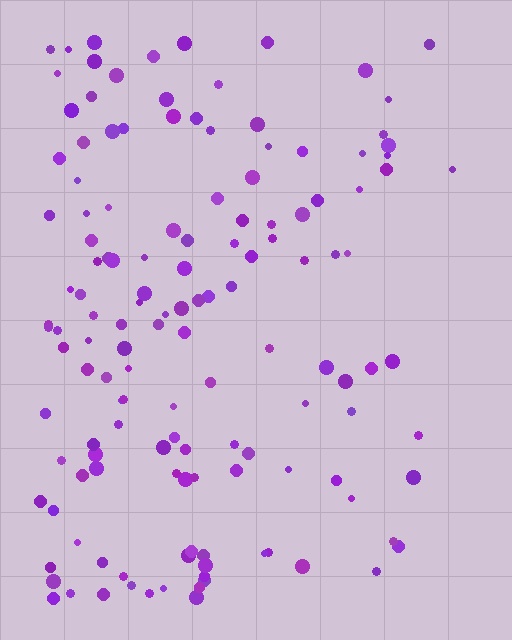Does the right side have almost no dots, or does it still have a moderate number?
Still a moderate number, just noticeably fewer than the left.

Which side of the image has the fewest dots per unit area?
The right.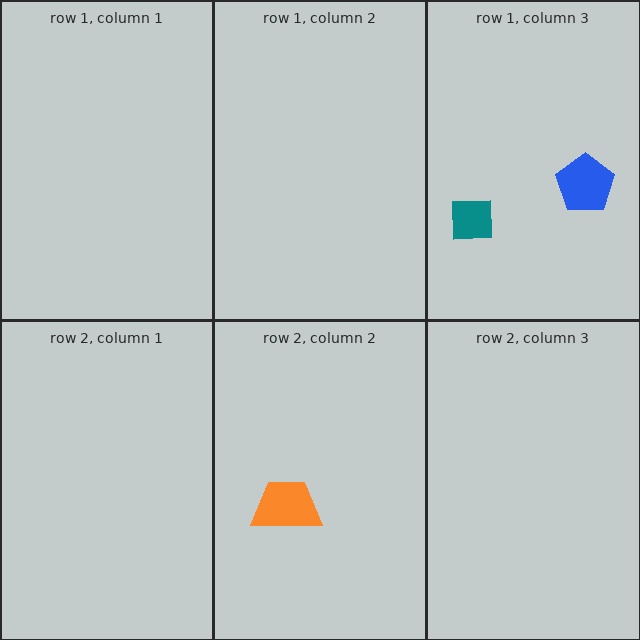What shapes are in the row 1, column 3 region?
The blue pentagon, the teal square.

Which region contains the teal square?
The row 1, column 3 region.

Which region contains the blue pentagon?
The row 1, column 3 region.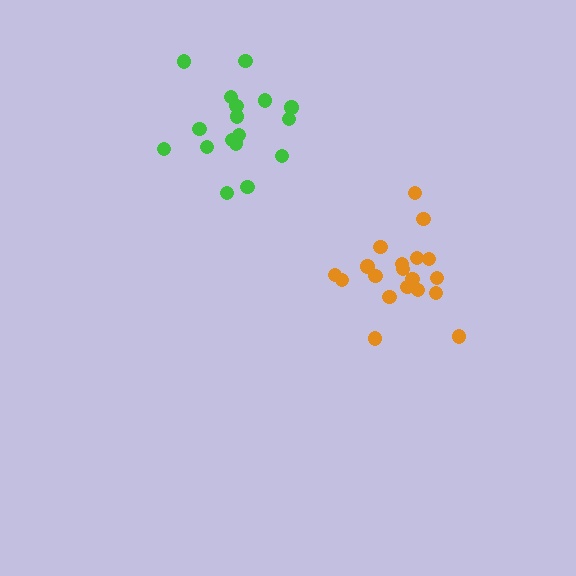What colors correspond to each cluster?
The clusters are colored: green, orange.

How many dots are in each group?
Group 1: 17 dots, Group 2: 19 dots (36 total).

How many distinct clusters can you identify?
There are 2 distinct clusters.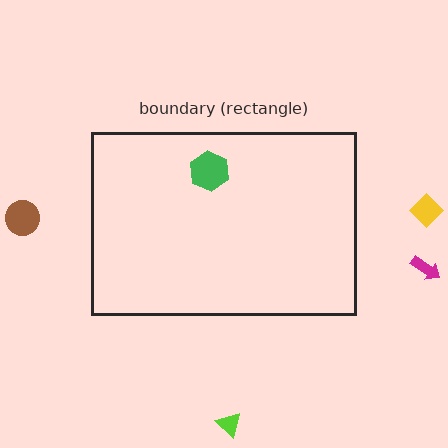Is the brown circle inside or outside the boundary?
Outside.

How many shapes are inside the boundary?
1 inside, 4 outside.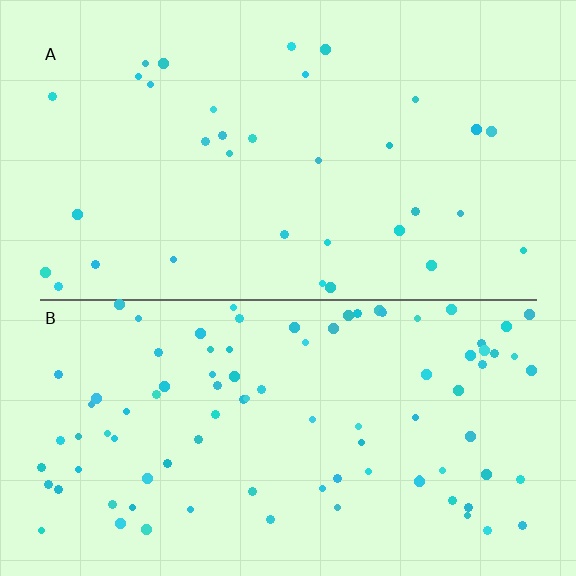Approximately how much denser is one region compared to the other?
Approximately 2.7× — region B over region A.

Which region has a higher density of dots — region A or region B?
B (the bottom).